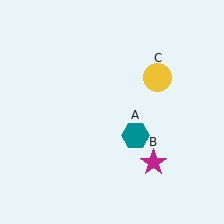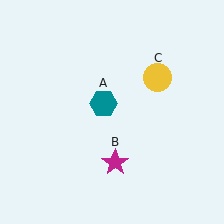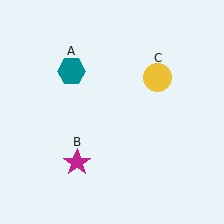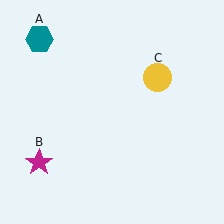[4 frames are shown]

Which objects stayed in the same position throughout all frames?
Yellow circle (object C) remained stationary.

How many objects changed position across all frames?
2 objects changed position: teal hexagon (object A), magenta star (object B).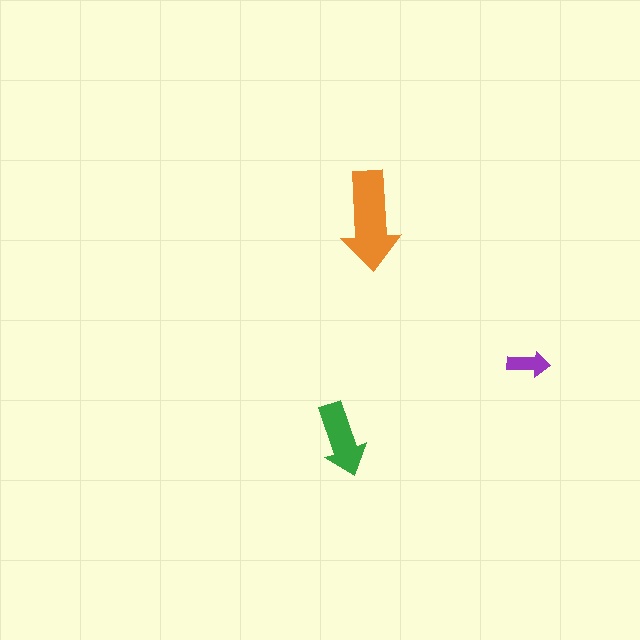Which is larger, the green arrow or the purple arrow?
The green one.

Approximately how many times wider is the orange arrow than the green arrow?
About 1.5 times wider.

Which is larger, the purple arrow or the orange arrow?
The orange one.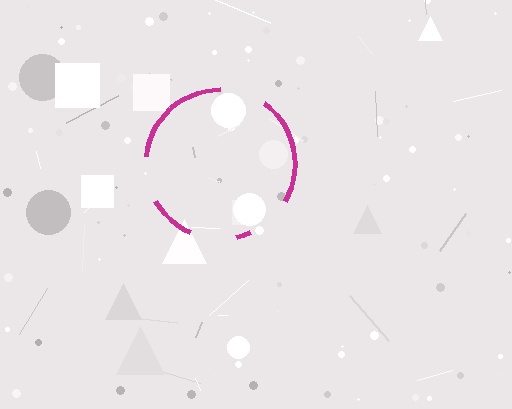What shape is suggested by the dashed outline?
The dashed outline suggests a circle.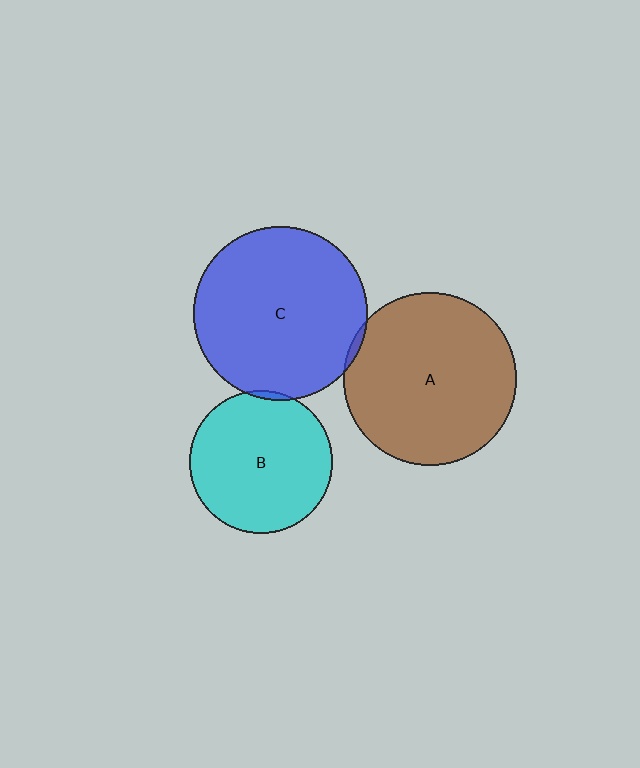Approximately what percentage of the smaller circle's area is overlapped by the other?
Approximately 5%.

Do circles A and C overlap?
Yes.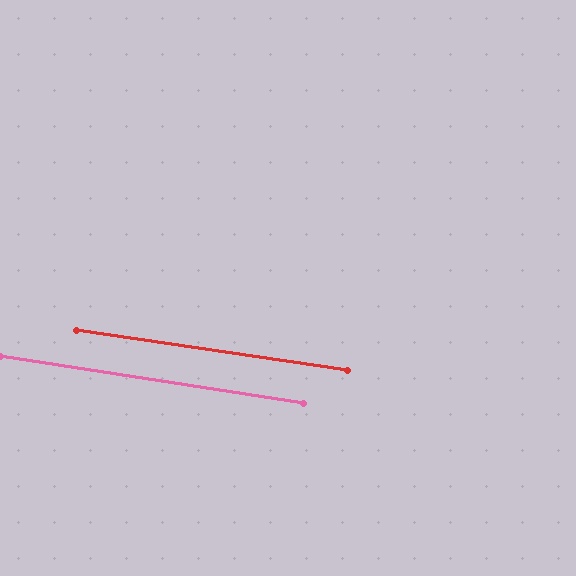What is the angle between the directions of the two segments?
Approximately 0 degrees.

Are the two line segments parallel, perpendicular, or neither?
Parallel — their directions differ by only 0.3°.